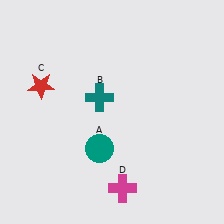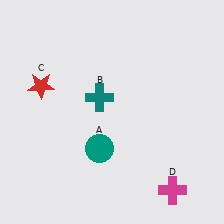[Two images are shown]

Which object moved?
The magenta cross (D) moved right.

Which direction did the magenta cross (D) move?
The magenta cross (D) moved right.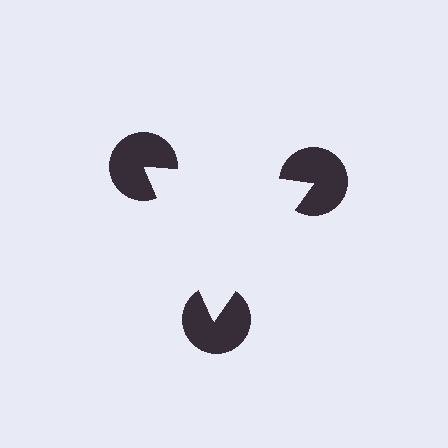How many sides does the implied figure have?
3 sides.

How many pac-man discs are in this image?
There are 3 — one at each vertex of the illusory triangle.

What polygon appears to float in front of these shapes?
An illusory triangle — its edges are inferred from the aligned wedge cuts in the pac-man discs, not physically drawn.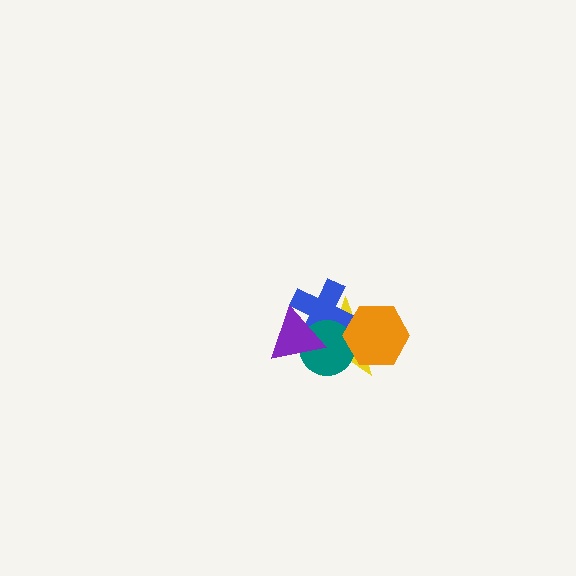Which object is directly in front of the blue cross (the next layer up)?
The teal circle is directly in front of the blue cross.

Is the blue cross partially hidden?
Yes, it is partially covered by another shape.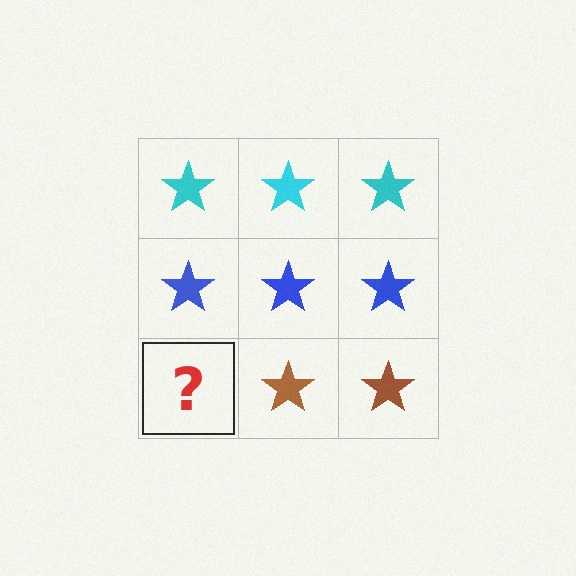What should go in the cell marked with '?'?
The missing cell should contain a brown star.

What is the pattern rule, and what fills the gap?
The rule is that each row has a consistent color. The gap should be filled with a brown star.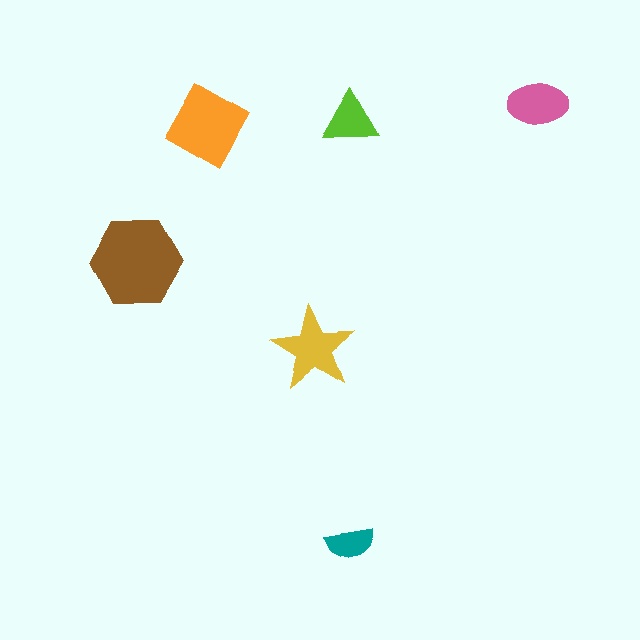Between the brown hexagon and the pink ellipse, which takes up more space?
The brown hexagon.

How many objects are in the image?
There are 6 objects in the image.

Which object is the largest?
The brown hexagon.